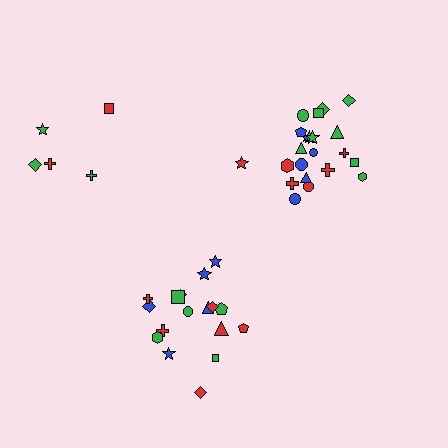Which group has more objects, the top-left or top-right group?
The top-right group.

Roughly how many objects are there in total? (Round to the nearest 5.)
Roughly 45 objects in total.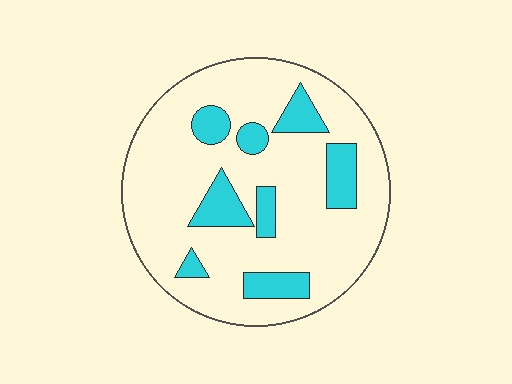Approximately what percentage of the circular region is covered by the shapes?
Approximately 20%.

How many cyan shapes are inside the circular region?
8.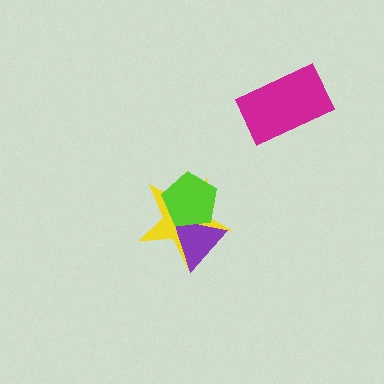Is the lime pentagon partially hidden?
No, no other shape covers it.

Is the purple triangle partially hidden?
Yes, it is partially covered by another shape.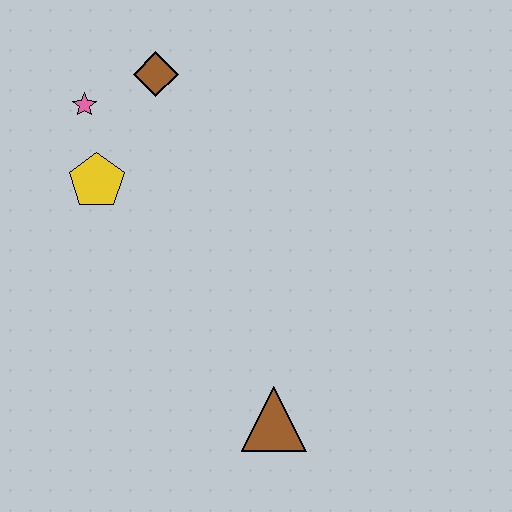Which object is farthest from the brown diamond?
The brown triangle is farthest from the brown diamond.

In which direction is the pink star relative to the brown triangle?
The pink star is above the brown triangle.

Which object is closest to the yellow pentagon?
The pink star is closest to the yellow pentagon.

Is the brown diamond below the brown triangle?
No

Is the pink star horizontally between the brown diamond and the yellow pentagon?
No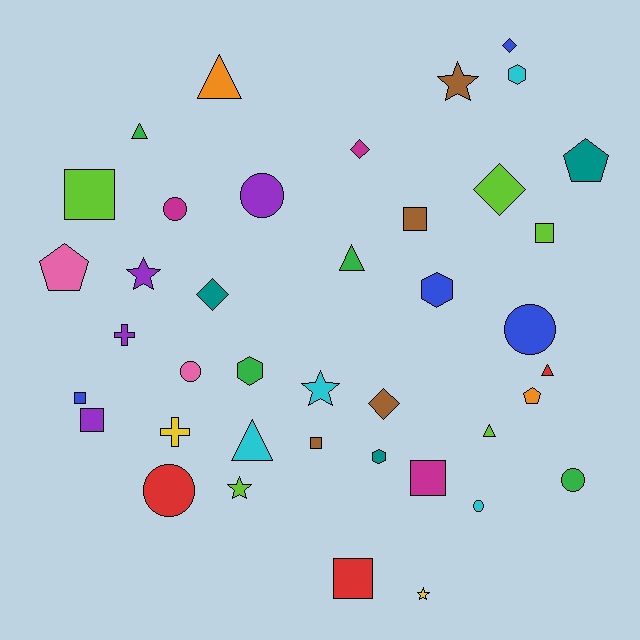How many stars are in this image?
There are 5 stars.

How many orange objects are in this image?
There are 2 orange objects.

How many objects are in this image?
There are 40 objects.